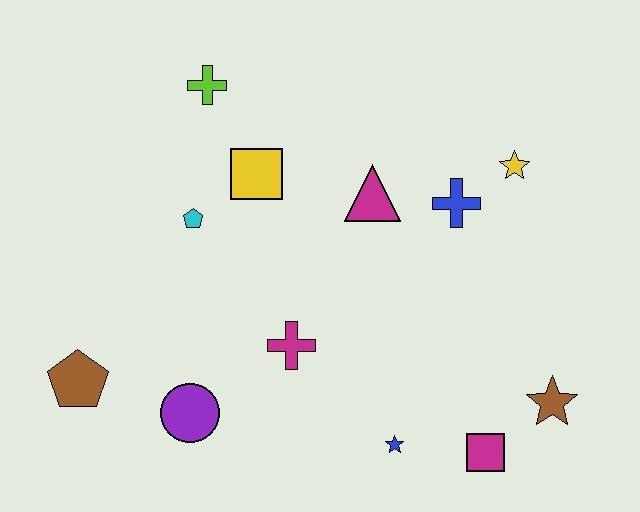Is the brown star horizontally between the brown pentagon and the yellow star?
No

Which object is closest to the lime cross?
The yellow square is closest to the lime cross.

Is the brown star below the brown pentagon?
Yes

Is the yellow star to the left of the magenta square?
No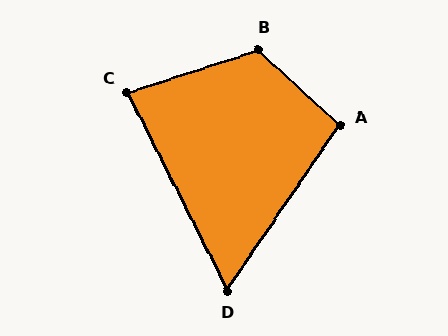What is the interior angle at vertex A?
Approximately 99 degrees (obtuse).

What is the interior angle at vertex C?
Approximately 81 degrees (acute).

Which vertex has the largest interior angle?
B, at approximately 119 degrees.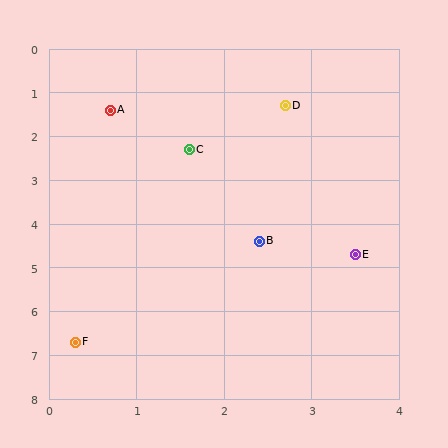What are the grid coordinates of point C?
Point C is at approximately (1.6, 2.3).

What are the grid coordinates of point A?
Point A is at approximately (0.7, 1.4).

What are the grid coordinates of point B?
Point B is at approximately (2.4, 4.4).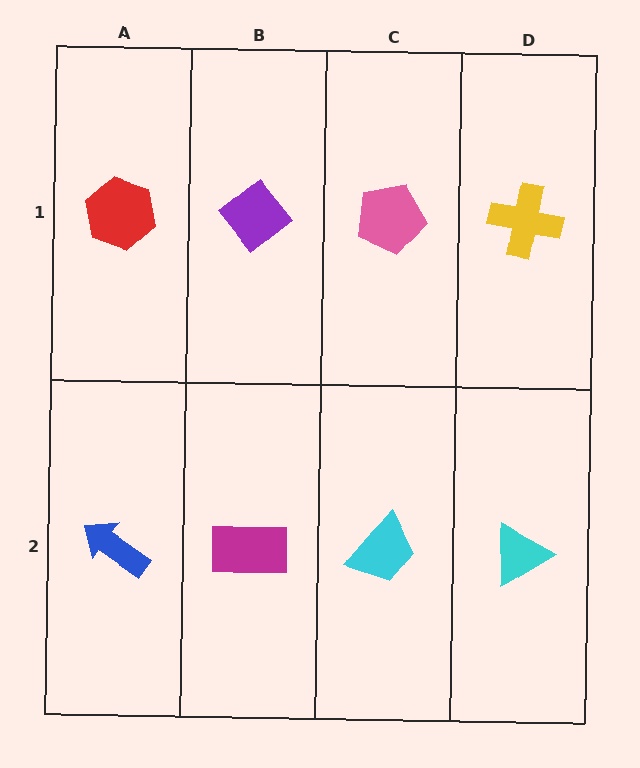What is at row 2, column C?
A cyan trapezoid.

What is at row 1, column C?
A pink pentagon.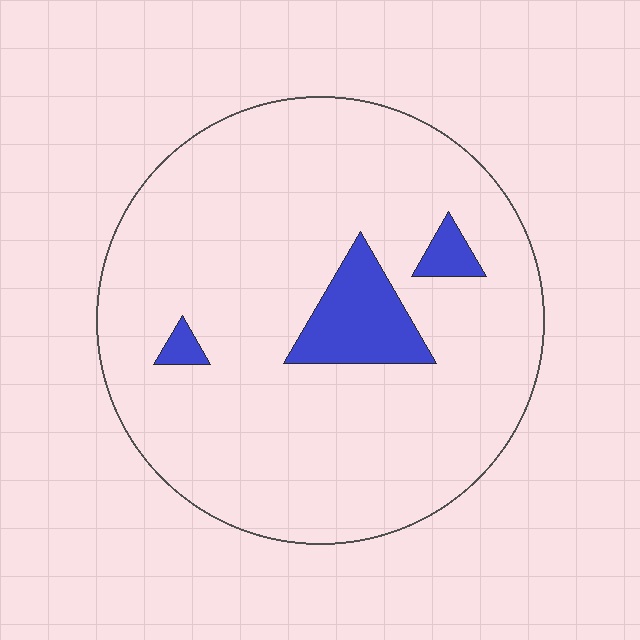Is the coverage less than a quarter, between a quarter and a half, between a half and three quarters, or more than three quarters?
Less than a quarter.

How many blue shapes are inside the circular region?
3.